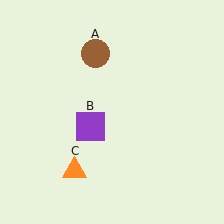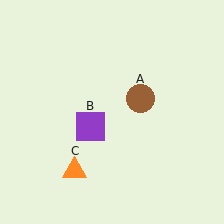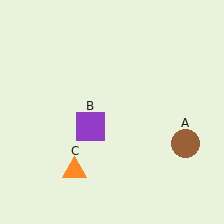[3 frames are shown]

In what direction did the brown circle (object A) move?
The brown circle (object A) moved down and to the right.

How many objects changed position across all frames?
1 object changed position: brown circle (object A).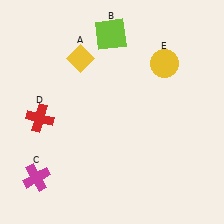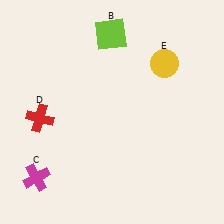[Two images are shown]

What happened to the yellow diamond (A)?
The yellow diamond (A) was removed in Image 2. It was in the top-left area of Image 1.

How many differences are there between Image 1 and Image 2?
There is 1 difference between the two images.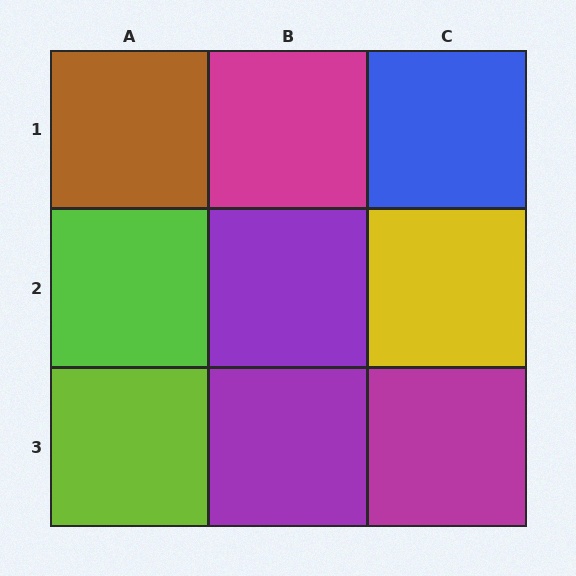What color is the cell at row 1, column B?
Magenta.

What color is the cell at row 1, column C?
Blue.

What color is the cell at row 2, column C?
Yellow.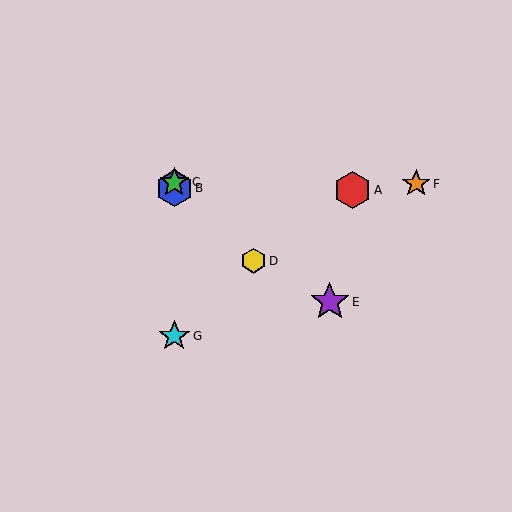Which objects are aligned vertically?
Objects B, C, G are aligned vertically.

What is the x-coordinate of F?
Object F is at x≈416.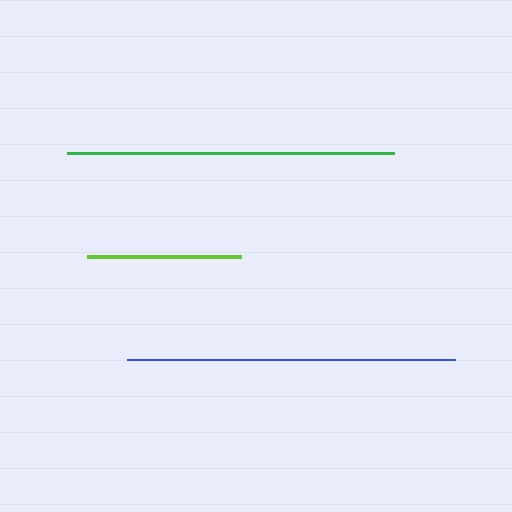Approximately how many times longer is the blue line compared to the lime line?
The blue line is approximately 2.1 times the length of the lime line.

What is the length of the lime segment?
The lime segment is approximately 154 pixels long.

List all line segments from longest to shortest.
From longest to shortest: blue, green, lime.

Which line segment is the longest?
The blue line is the longest at approximately 328 pixels.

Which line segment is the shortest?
The lime line is the shortest at approximately 154 pixels.